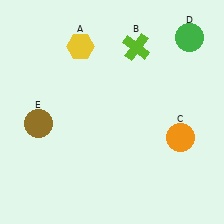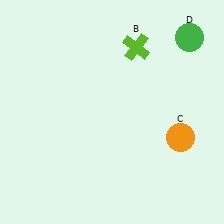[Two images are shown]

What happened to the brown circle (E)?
The brown circle (E) was removed in Image 2. It was in the bottom-left area of Image 1.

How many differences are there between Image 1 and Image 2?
There are 2 differences between the two images.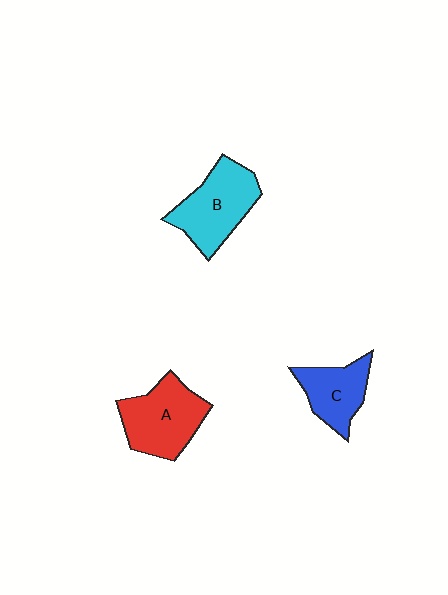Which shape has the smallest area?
Shape C (blue).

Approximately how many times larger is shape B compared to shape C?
Approximately 1.4 times.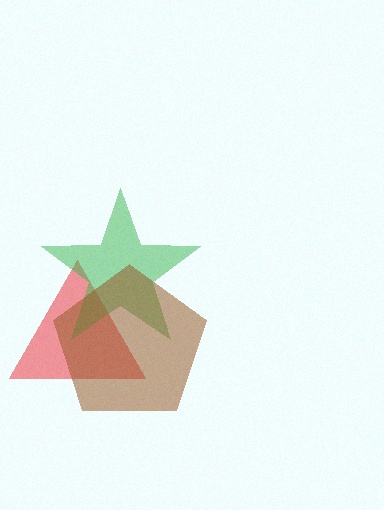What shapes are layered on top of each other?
The layered shapes are: a red triangle, a green star, a brown pentagon.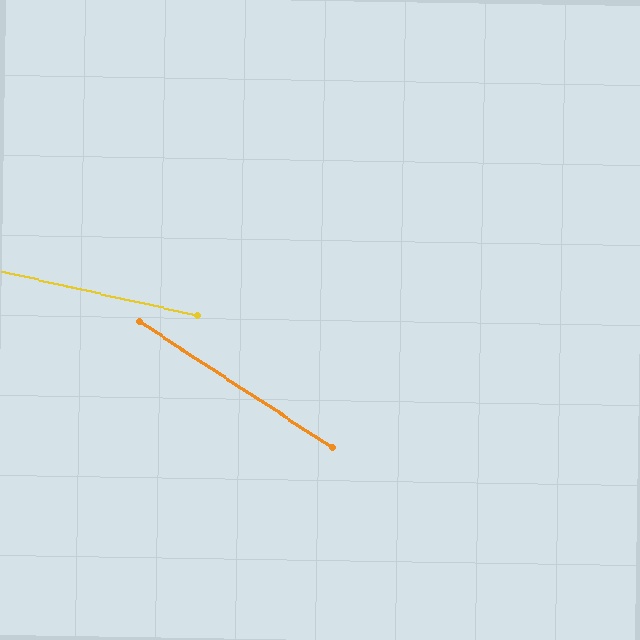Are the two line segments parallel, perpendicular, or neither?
Neither parallel nor perpendicular — they differ by about 21°.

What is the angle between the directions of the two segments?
Approximately 21 degrees.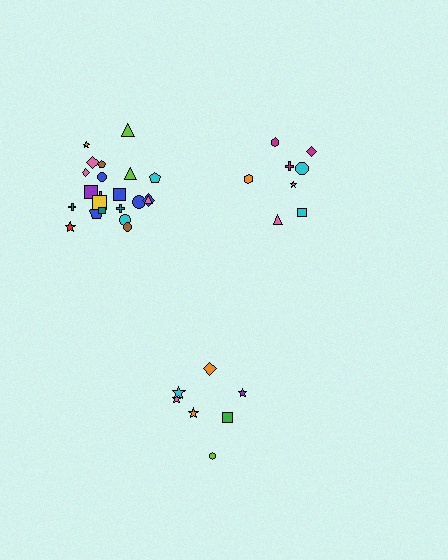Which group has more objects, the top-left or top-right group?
The top-left group.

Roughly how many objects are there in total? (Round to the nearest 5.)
Roughly 35 objects in total.